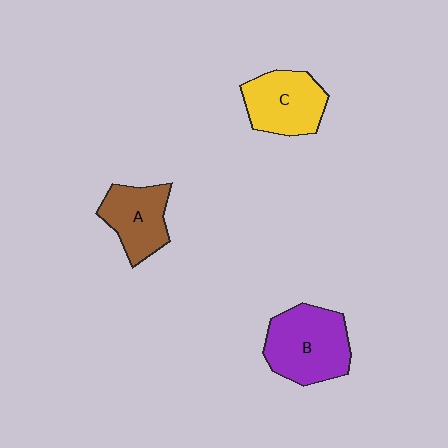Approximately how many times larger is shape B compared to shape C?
Approximately 1.2 times.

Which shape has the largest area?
Shape B (purple).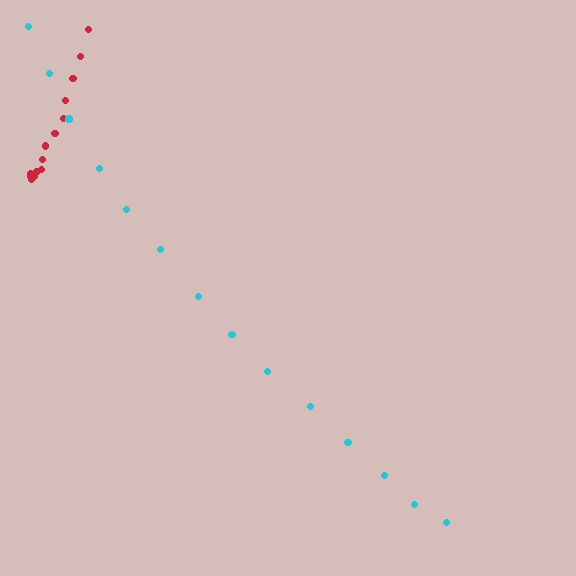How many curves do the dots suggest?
There are 2 distinct paths.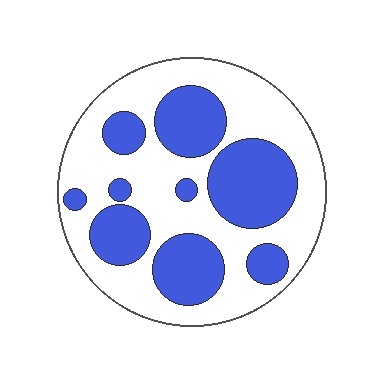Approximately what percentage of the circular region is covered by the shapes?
Approximately 40%.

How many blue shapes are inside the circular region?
9.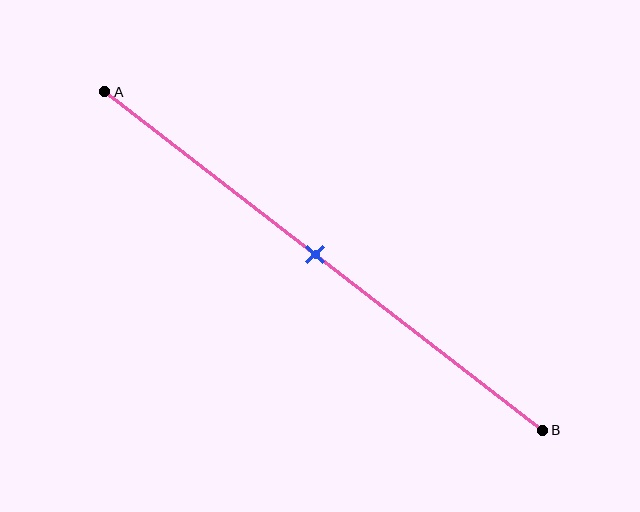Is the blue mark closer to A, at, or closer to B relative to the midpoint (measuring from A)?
The blue mark is approximately at the midpoint of segment AB.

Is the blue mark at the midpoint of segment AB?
Yes, the mark is approximately at the midpoint.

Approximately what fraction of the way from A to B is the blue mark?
The blue mark is approximately 50% of the way from A to B.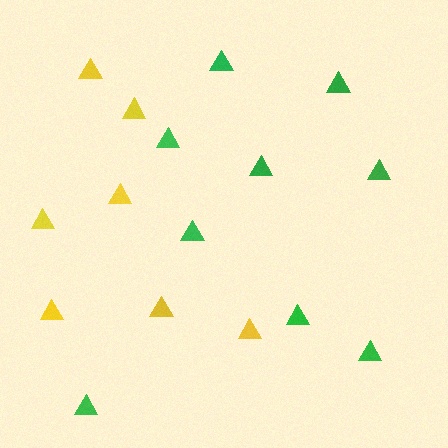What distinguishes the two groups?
There are 2 groups: one group of yellow triangles (7) and one group of green triangles (9).